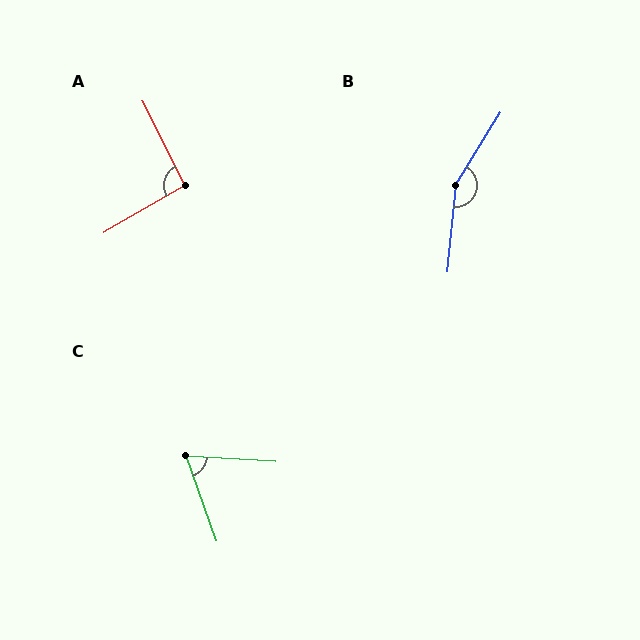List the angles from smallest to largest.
C (66°), A (94°), B (154°).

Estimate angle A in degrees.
Approximately 94 degrees.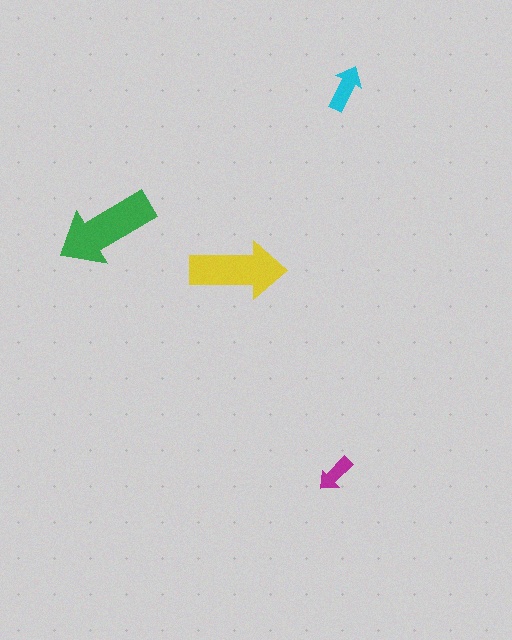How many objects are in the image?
There are 4 objects in the image.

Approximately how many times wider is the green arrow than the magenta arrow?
About 2.5 times wider.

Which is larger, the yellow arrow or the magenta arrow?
The yellow one.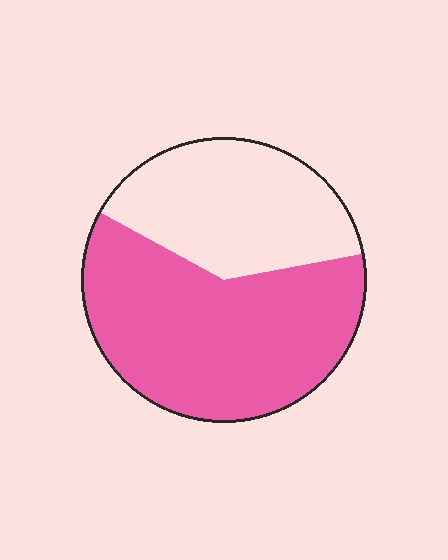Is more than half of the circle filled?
Yes.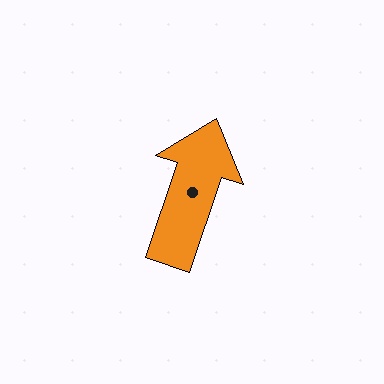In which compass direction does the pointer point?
North.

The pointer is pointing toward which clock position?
Roughly 1 o'clock.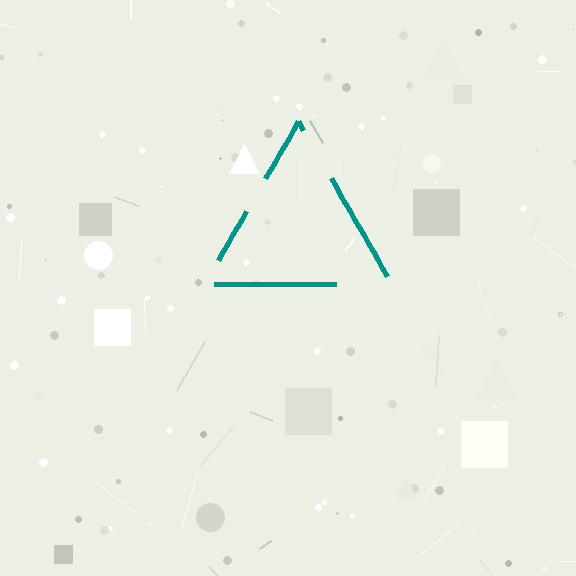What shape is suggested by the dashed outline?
The dashed outline suggests a triangle.